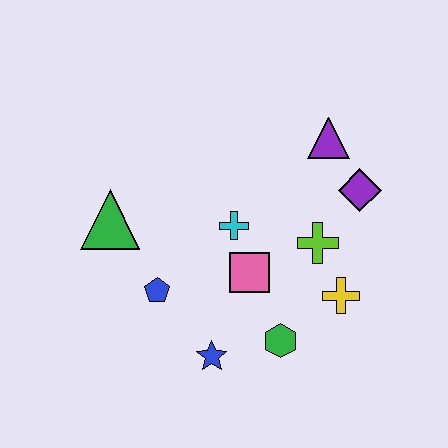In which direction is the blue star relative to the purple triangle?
The blue star is below the purple triangle.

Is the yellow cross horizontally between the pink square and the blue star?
No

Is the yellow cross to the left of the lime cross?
No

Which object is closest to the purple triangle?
The purple diamond is closest to the purple triangle.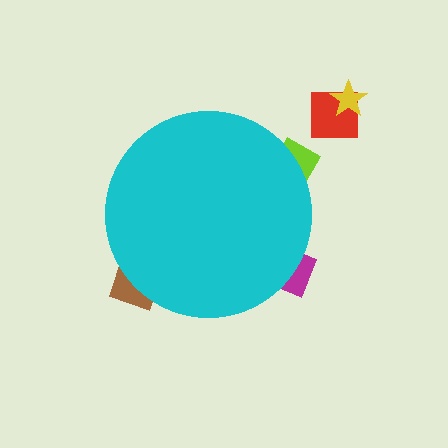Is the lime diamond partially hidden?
Yes, the lime diamond is partially hidden behind the cyan circle.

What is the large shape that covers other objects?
A cyan circle.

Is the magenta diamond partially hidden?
Yes, the magenta diamond is partially hidden behind the cyan circle.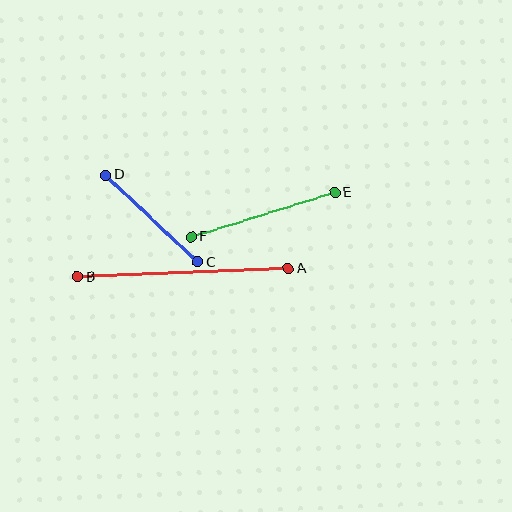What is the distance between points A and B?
The distance is approximately 211 pixels.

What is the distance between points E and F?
The distance is approximately 150 pixels.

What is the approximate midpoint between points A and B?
The midpoint is at approximately (183, 273) pixels.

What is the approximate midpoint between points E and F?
The midpoint is at approximately (263, 215) pixels.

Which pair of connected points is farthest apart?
Points A and B are farthest apart.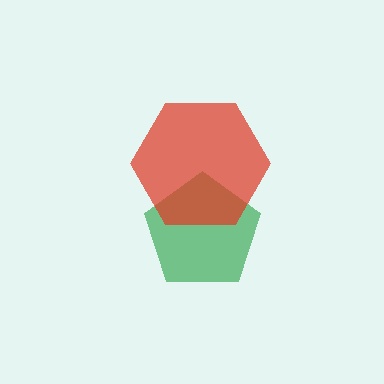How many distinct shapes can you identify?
There are 2 distinct shapes: a green pentagon, a red hexagon.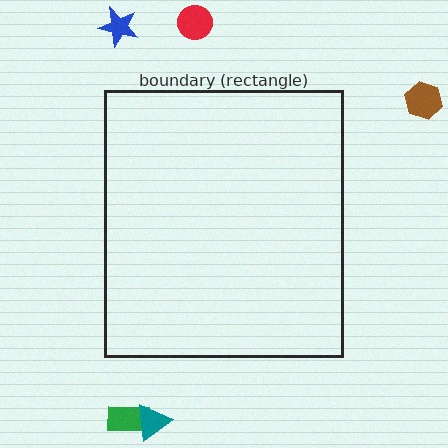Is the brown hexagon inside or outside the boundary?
Outside.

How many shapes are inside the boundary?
0 inside, 5 outside.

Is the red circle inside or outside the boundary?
Outside.